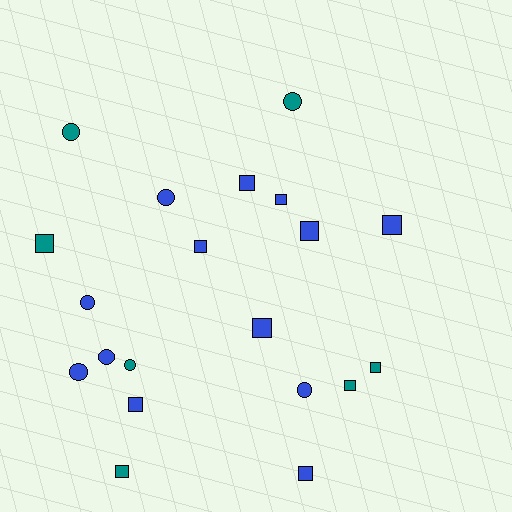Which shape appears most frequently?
Square, with 12 objects.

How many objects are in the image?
There are 20 objects.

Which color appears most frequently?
Blue, with 13 objects.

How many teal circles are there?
There are 3 teal circles.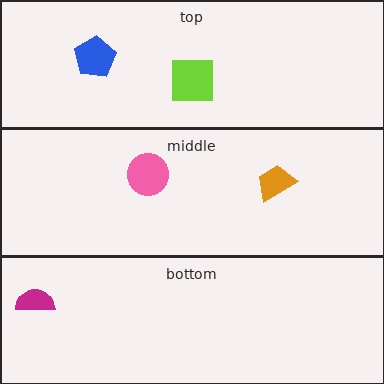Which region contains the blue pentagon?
The top region.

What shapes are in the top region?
The lime square, the blue pentagon.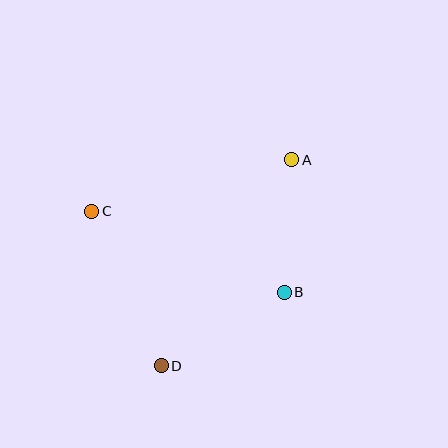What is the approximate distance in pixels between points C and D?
The distance between C and D is approximately 169 pixels.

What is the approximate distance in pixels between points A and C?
The distance between A and C is approximately 206 pixels.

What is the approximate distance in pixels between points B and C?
The distance between B and C is approximately 209 pixels.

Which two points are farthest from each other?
Points A and D are farthest from each other.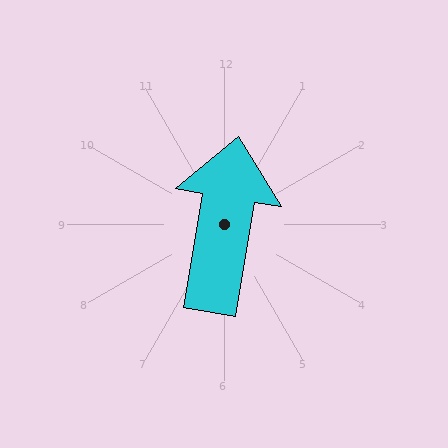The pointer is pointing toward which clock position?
Roughly 12 o'clock.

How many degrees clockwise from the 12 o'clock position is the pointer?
Approximately 9 degrees.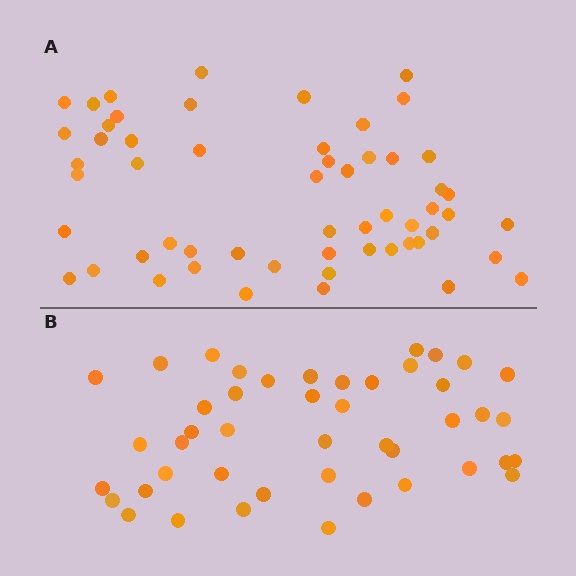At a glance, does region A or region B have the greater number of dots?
Region A (the top region) has more dots.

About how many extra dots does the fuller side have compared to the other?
Region A has roughly 12 or so more dots than region B.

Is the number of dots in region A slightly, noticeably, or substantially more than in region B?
Region A has only slightly more — the two regions are fairly close. The ratio is roughly 1.2 to 1.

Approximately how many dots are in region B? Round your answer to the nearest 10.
About 40 dots. (The exact count is 45, which rounds to 40.)